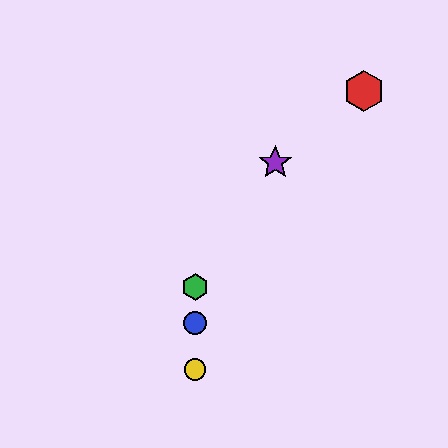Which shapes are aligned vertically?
The blue circle, the green hexagon, the yellow circle are aligned vertically.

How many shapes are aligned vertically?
3 shapes (the blue circle, the green hexagon, the yellow circle) are aligned vertically.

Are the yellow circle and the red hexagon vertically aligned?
No, the yellow circle is at x≈195 and the red hexagon is at x≈364.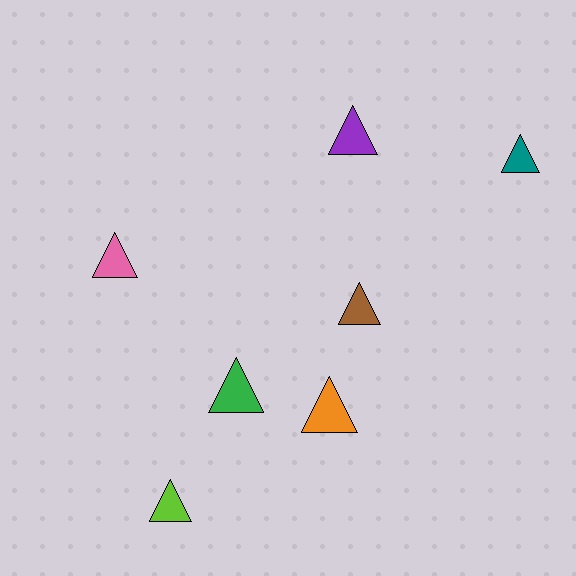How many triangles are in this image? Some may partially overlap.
There are 7 triangles.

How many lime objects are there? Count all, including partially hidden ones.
There is 1 lime object.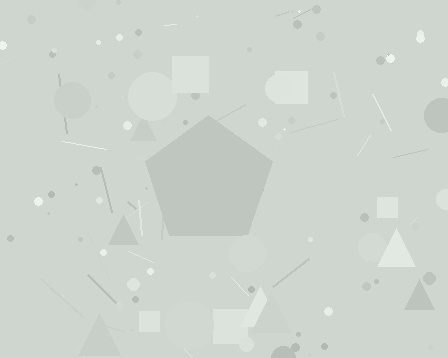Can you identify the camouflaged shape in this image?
The camouflaged shape is a pentagon.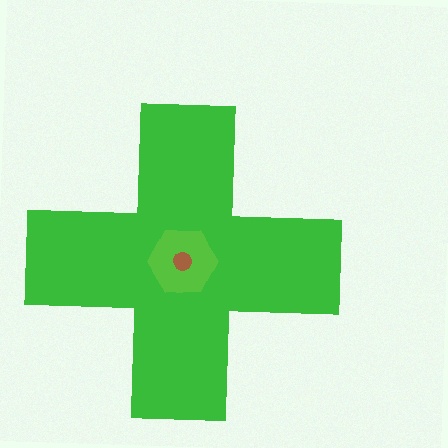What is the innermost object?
The brown circle.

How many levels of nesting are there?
3.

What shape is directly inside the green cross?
The lime hexagon.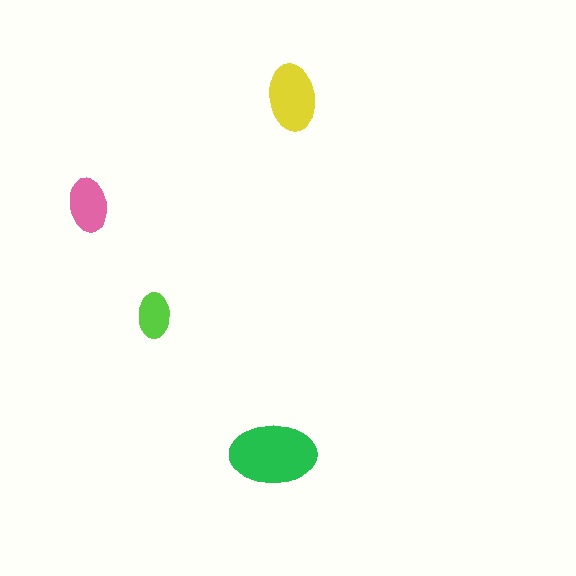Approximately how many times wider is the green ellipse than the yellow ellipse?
About 1.5 times wider.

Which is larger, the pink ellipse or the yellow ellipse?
The yellow one.